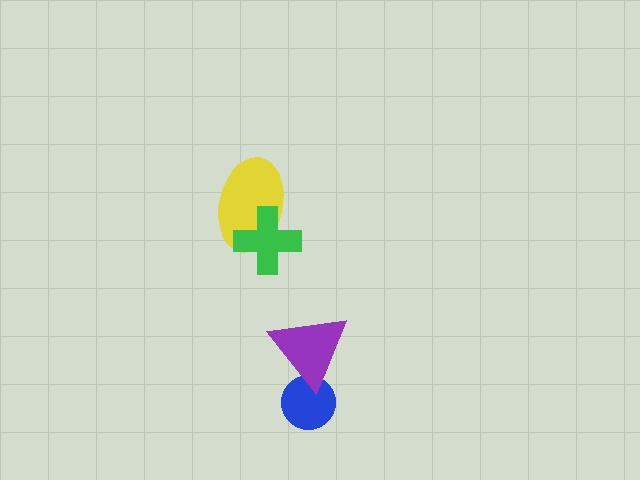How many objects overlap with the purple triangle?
1 object overlaps with the purple triangle.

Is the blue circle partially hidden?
Yes, it is partially covered by another shape.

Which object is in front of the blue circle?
The purple triangle is in front of the blue circle.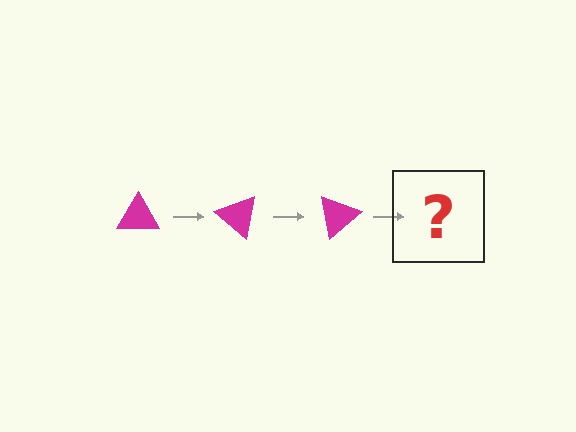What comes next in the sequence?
The next element should be a magenta triangle rotated 120 degrees.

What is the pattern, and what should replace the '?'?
The pattern is that the triangle rotates 40 degrees each step. The '?' should be a magenta triangle rotated 120 degrees.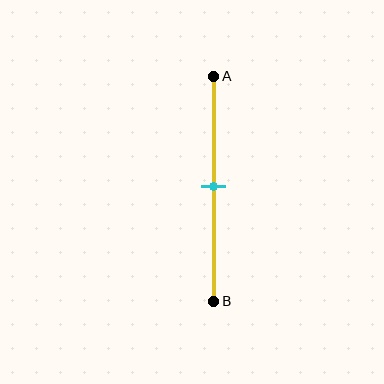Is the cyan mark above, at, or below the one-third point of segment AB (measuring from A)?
The cyan mark is below the one-third point of segment AB.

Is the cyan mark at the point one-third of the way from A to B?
No, the mark is at about 50% from A, not at the 33% one-third point.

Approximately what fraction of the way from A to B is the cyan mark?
The cyan mark is approximately 50% of the way from A to B.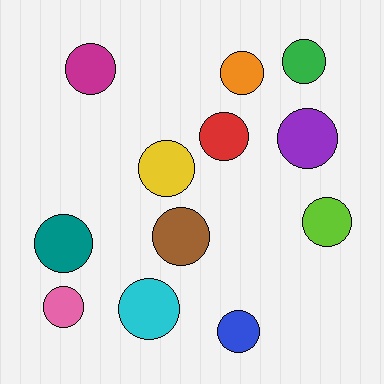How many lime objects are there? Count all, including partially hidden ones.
There is 1 lime object.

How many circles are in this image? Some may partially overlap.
There are 12 circles.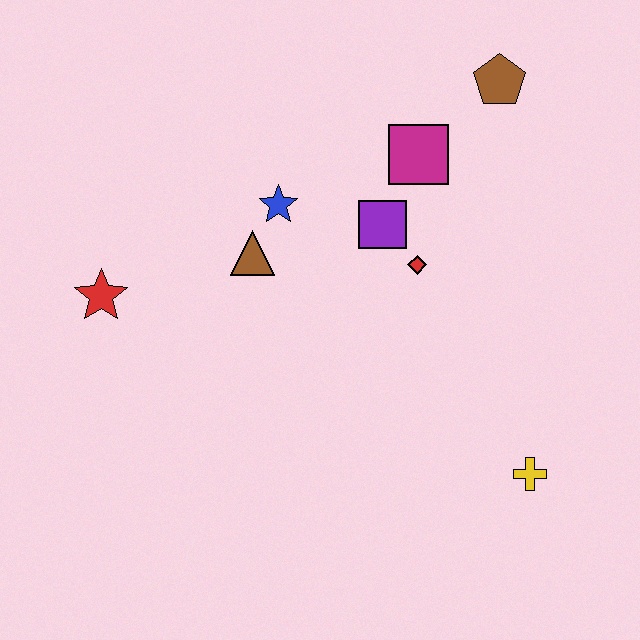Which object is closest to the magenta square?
The purple square is closest to the magenta square.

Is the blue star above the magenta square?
No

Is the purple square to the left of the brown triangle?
No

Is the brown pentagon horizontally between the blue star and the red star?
No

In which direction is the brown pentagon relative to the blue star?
The brown pentagon is to the right of the blue star.